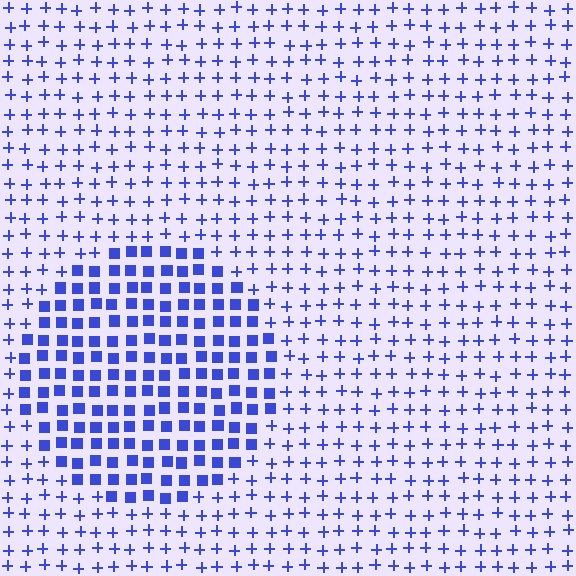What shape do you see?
I see a circle.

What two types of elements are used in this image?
The image uses squares inside the circle region and plus signs outside it.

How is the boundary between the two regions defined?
The boundary is defined by a change in element shape: squares inside vs. plus signs outside. All elements share the same color and spacing.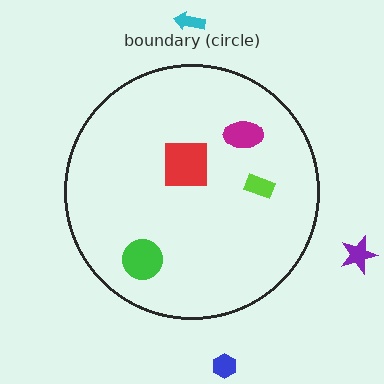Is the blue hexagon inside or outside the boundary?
Outside.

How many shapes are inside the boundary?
4 inside, 3 outside.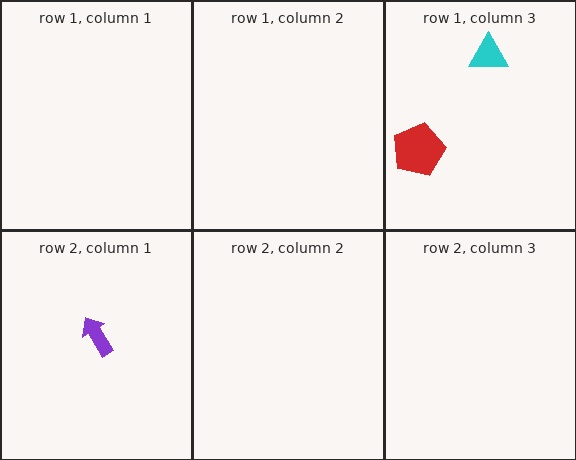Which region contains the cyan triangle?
The row 1, column 3 region.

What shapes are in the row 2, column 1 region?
The purple arrow.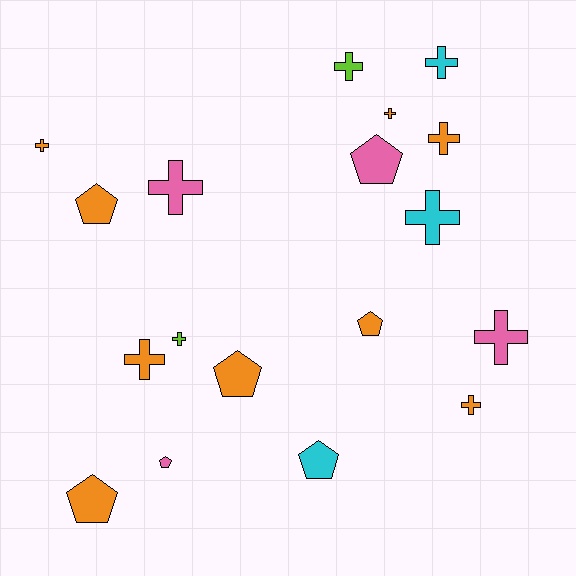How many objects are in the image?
There are 18 objects.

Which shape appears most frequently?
Cross, with 11 objects.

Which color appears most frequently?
Orange, with 9 objects.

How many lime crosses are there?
There are 2 lime crosses.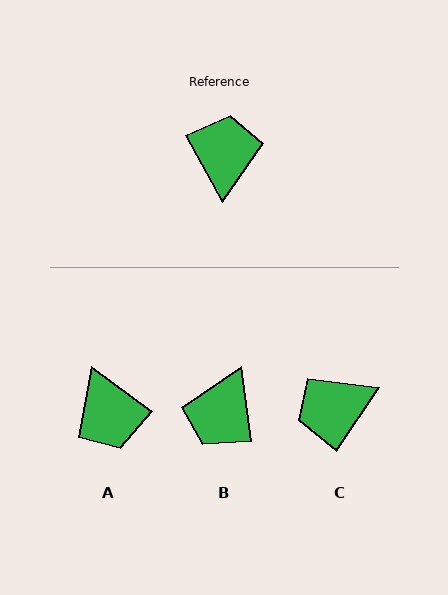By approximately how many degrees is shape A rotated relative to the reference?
Approximately 154 degrees clockwise.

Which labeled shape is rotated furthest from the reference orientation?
B, about 160 degrees away.